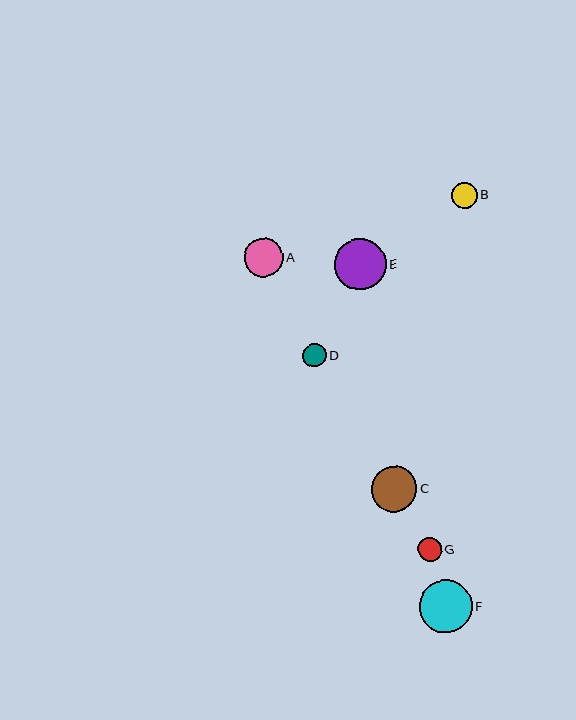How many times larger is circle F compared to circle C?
Circle F is approximately 1.2 times the size of circle C.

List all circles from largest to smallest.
From largest to smallest: F, E, C, A, B, G, D.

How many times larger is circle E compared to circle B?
Circle E is approximately 2.0 times the size of circle B.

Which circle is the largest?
Circle F is the largest with a size of approximately 53 pixels.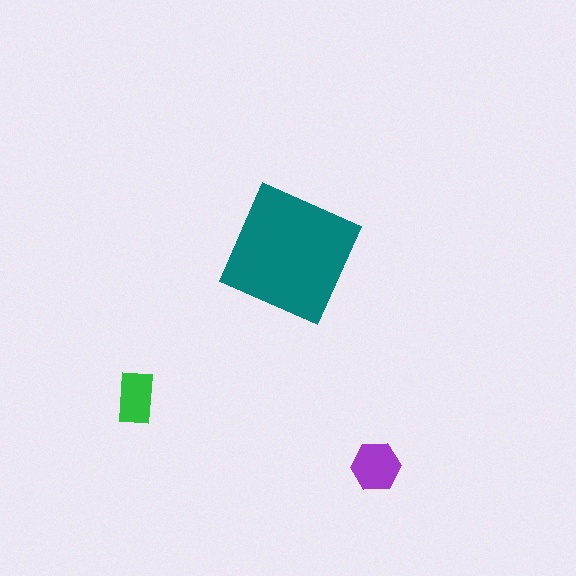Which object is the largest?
The teal square.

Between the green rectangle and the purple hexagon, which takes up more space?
The purple hexagon.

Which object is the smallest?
The green rectangle.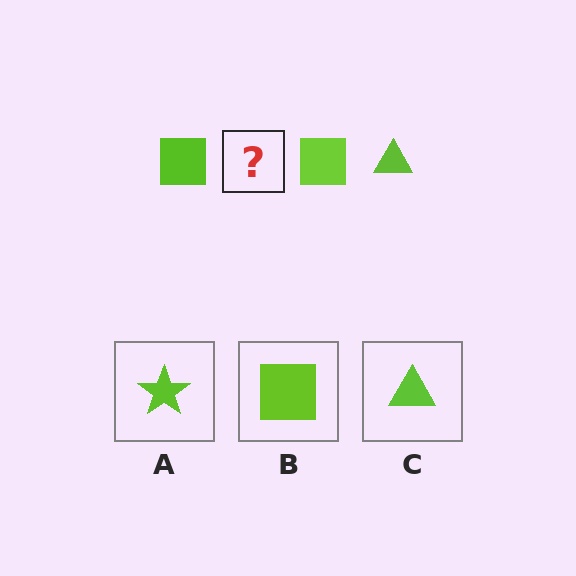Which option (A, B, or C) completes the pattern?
C.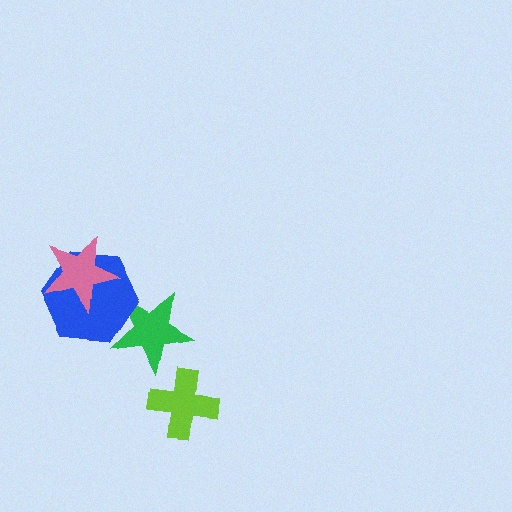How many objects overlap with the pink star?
1 object overlaps with the pink star.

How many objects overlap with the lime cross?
0 objects overlap with the lime cross.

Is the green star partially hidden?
Yes, it is partially covered by another shape.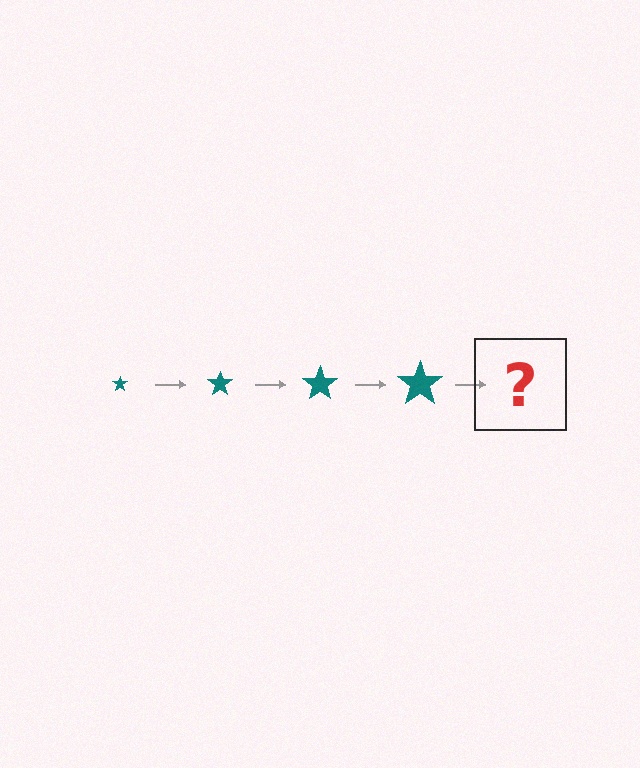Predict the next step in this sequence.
The next step is a teal star, larger than the previous one.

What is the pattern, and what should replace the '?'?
The pattern is that the star gets progressively larger each step. The '?' should be a teal star, larger than the previous one.